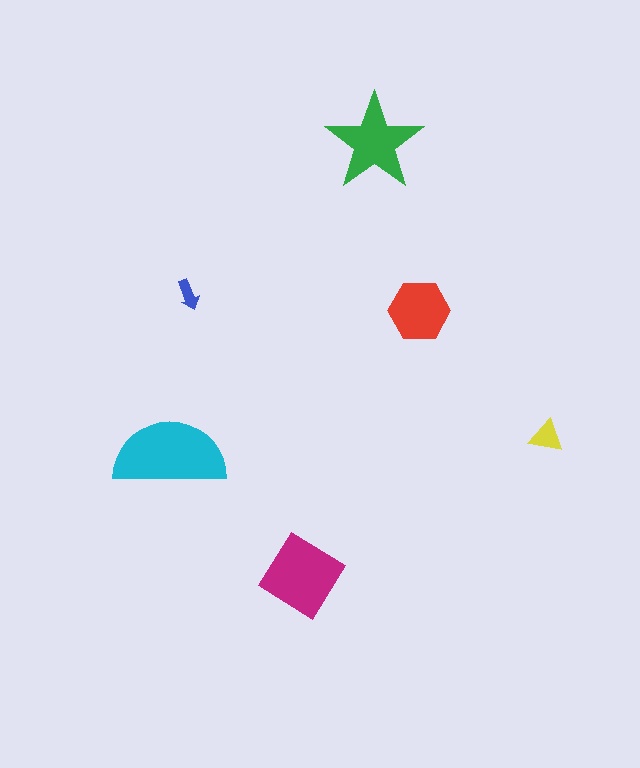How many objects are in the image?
There are 6 objects in the image.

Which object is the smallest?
The blue arrow.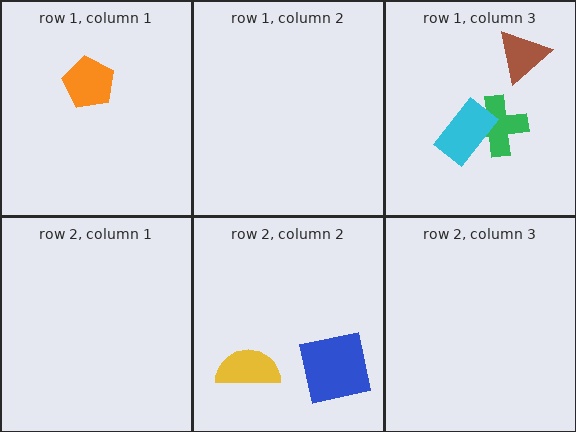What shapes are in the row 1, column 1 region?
The orange pentagon.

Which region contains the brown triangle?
The row 1, column 3 region.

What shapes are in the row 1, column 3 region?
The brown triangle, the green cross, the cyan rectangle.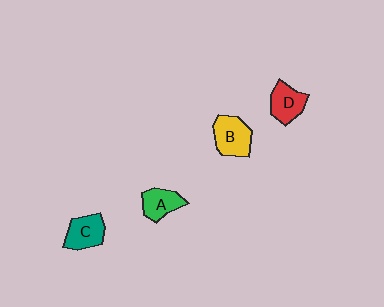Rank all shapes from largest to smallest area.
From largest to smallest: B (yellow), C (teal), D (red), A (green).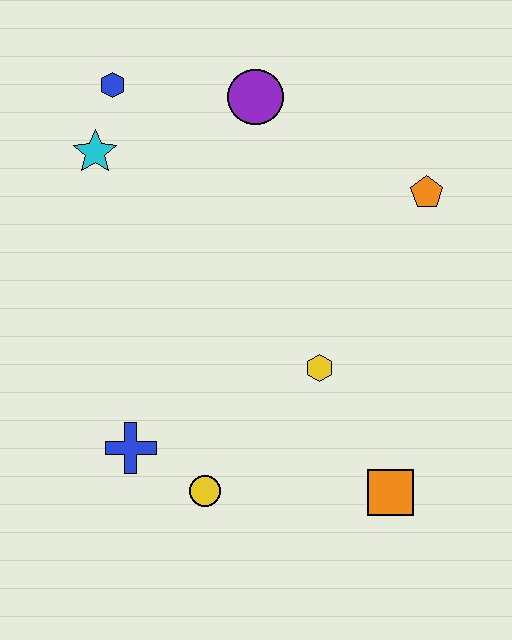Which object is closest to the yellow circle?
The blue cross is closest to the yellow circle.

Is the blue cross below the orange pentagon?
Yes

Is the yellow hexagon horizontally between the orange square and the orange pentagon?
No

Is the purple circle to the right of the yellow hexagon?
No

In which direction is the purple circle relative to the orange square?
The purple circle is above the orange square.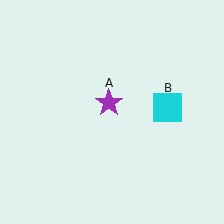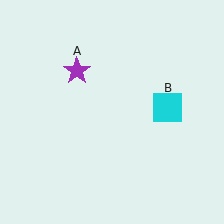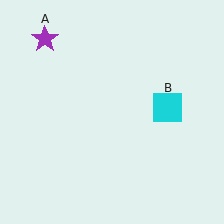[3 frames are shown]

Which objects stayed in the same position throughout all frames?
Cyan square (object B) remained stationary.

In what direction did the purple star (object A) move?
The purple star (object A) moved up and to the left.